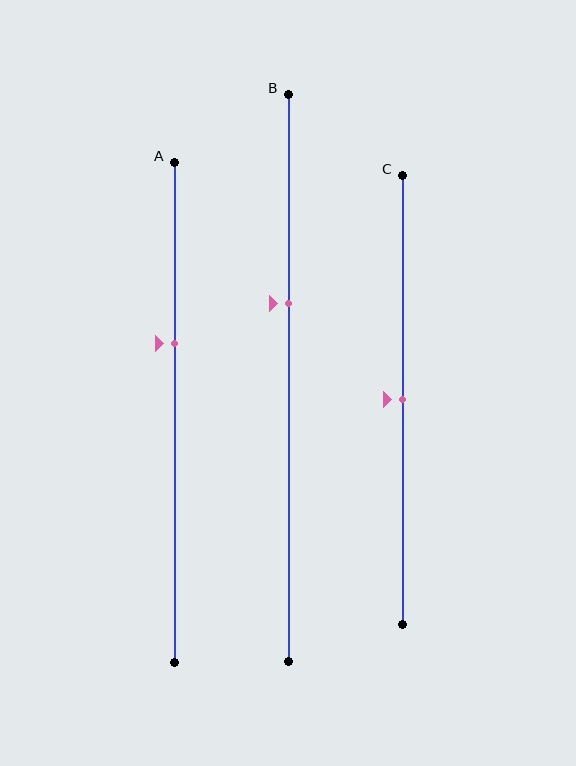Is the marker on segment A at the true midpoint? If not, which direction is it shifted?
No, the marker on segment A is shifted upward by about 14% of the segment length.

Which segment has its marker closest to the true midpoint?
Segment C has its marker closest to the true midpoint.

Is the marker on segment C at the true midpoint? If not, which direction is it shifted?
Yes, the marker on segment C is at the true midpoint.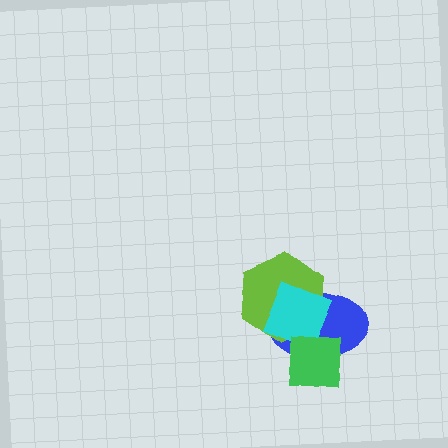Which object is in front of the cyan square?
The green square is in front of the cyan square.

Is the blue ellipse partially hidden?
Yes, it is partially covered by another shape.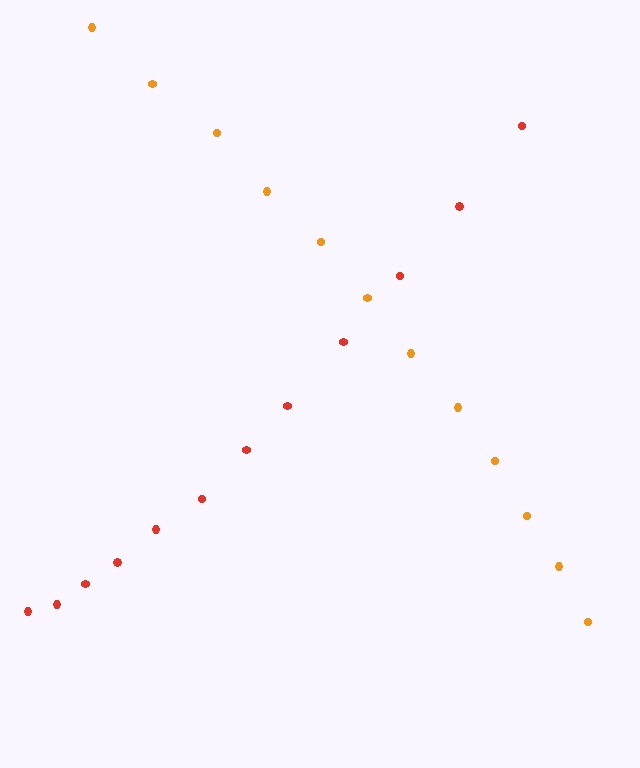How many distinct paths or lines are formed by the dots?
There are 2 distinct paths.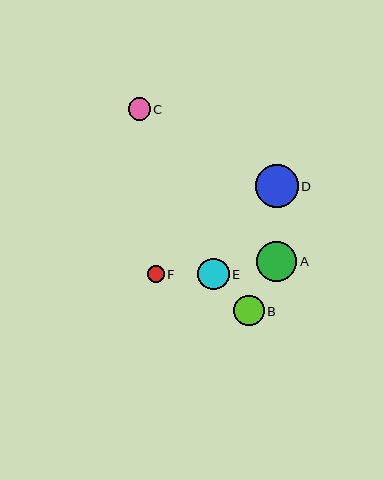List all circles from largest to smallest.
From largest to smallest: D, A, E, B, C, F.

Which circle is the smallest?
Circle F is the smallest with a size of approximately 17 pixels.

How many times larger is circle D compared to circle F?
Circle D is approximately 2.5 times the size of circle F.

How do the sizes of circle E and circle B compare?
Circle E and circle B are approximately the same size.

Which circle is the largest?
Circle D is the largest with a size of approximately 43 pixels.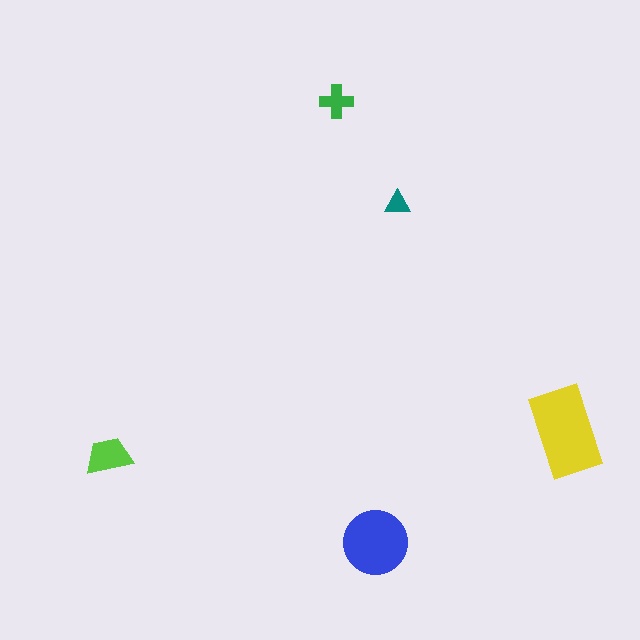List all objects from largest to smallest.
The yellow rectangle, the blue circle, the lime trapezoid, the green cross, the teal triangle.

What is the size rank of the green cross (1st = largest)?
4th.